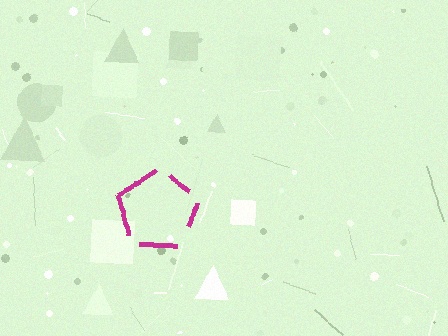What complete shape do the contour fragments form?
The contour fragments form a pentagon.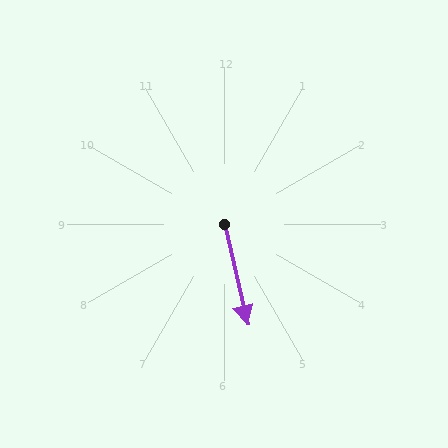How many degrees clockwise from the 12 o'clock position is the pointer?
Approximately 167 degrees.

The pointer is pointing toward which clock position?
Roughly 6 o'clock.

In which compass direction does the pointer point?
South.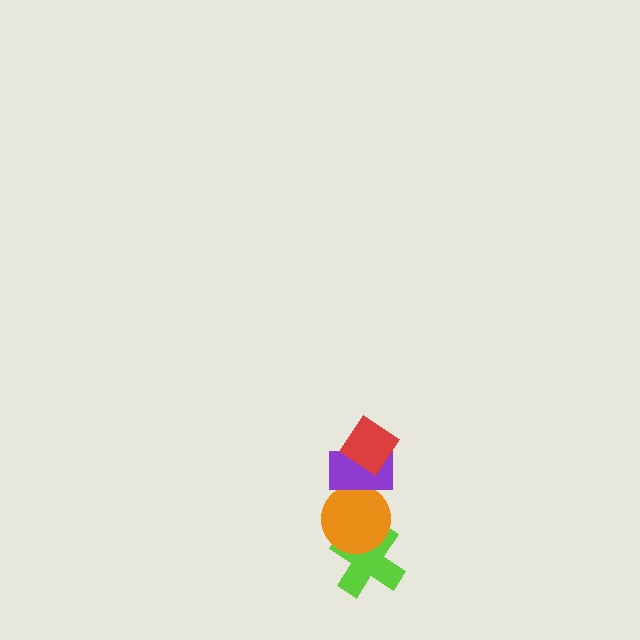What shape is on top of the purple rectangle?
The red diamond is on top of the purple rectangle.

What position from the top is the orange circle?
The orange circle is 3rd from the top.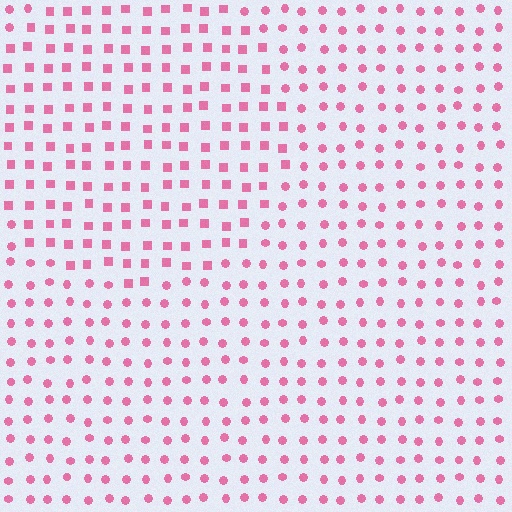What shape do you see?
I see a circle.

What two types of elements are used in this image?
The image uses squares inside the circle region and circles outside it.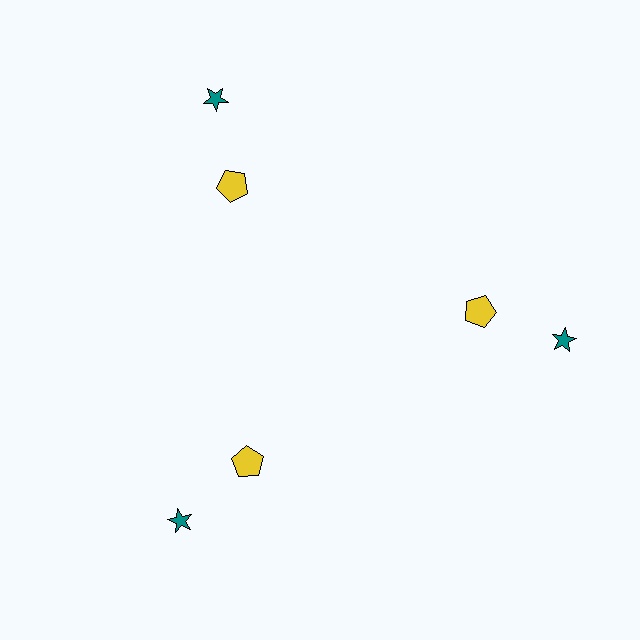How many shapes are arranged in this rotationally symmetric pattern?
There are 6 shapes, arranged in 3 groups of 2.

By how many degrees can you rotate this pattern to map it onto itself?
The pattern maps onto itself every 120 degrees of rotation.